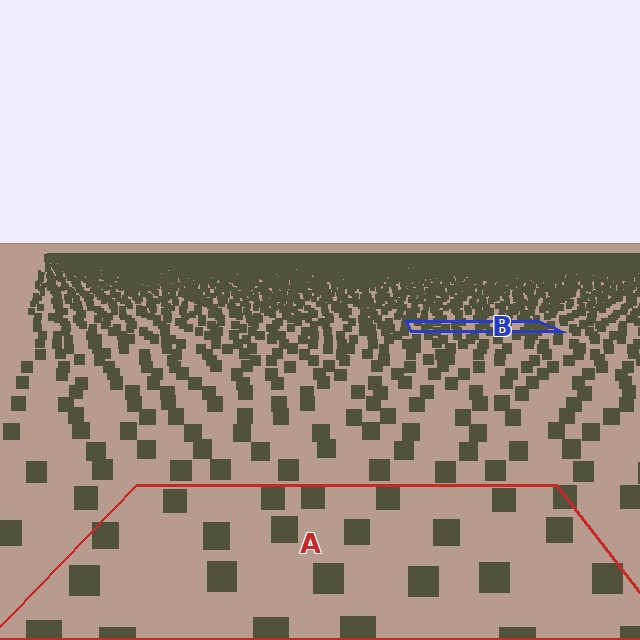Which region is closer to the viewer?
Region A is closer. The texture elements there are larger and more spread out.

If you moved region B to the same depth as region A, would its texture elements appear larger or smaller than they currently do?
They would appear larger. At a closer depth, the same texture elements are projected at a bigger on-screen size.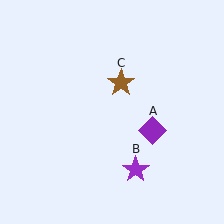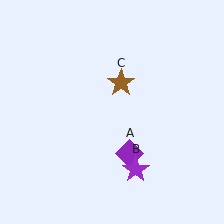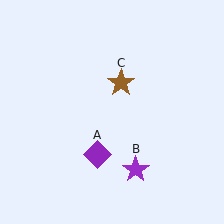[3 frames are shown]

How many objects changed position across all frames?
1 object changed position: purple diamond (object A).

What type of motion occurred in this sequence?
The purple diamond (object A) rotated clockwise around the center of the scene.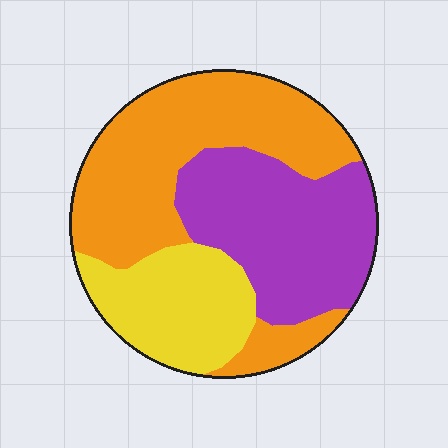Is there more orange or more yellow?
Orange.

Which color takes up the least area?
Yellow, at roughly 20%.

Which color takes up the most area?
Orange, at roughly 45%.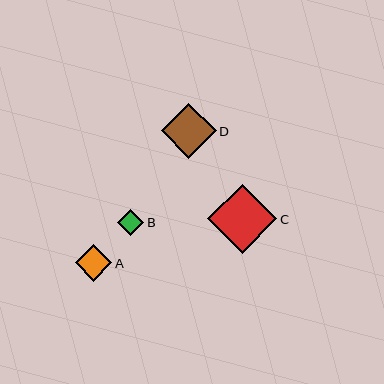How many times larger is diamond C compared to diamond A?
Diamond C is approximately 1.9 times the size of diamond A.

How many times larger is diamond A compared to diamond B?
Diamond A is approximately 1.4 times the size of diamond B.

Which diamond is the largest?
Diamond C is the largest with a size of approximately 69 pixels.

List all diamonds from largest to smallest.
From largest to smallest: C, D, A, B.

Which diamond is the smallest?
Diamond B is the smallest with a size of approximately 26 pixels.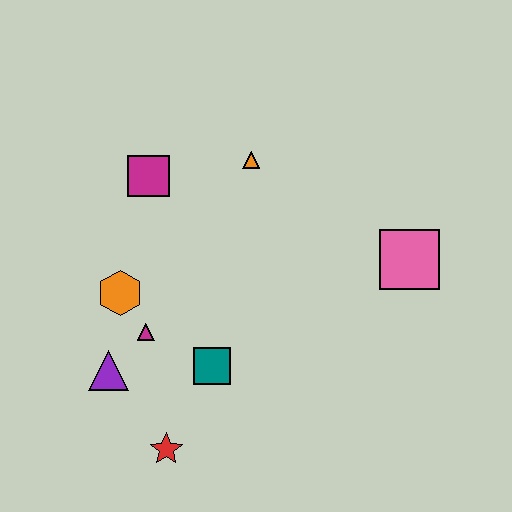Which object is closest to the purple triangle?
The magenta triangle is closest to the purple triangle.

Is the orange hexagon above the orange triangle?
No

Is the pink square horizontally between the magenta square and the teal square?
No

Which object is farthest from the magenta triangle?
The pink square is farthest from the magenta triangle.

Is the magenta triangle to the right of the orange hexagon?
Yes